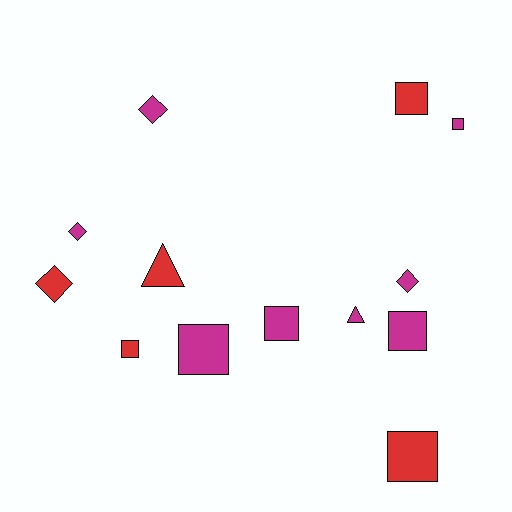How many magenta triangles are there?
There is 1 magenta triangle.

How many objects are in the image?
There are 13 objects.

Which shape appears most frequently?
Square, with 7 objects.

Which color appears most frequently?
Magenta, with 8 objects.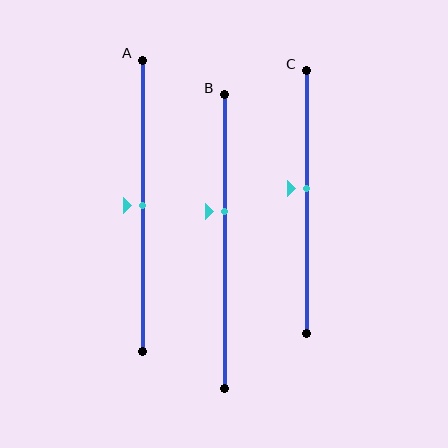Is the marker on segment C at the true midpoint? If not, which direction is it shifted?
No, the marker on segment C is shifted upward by about 5% of the segment length.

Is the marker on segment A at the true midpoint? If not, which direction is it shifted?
Yes, the marker on segment A is at the true midpoint.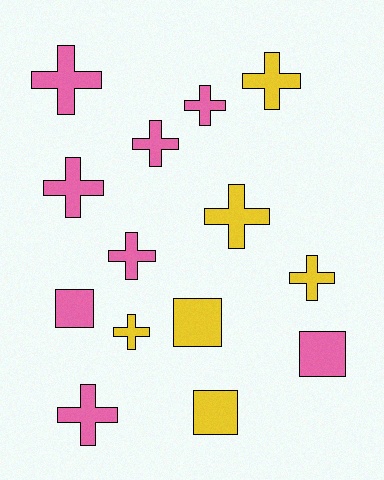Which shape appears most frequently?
Cross, with 10 objects.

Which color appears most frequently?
Pink, with 8 objects.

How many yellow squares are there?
There are 2 yellow squares.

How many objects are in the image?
There are 14 objects.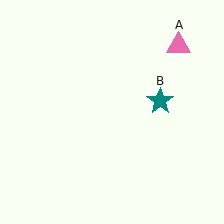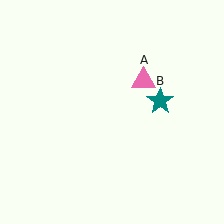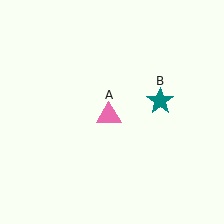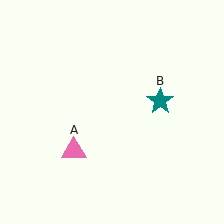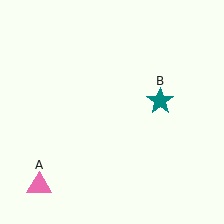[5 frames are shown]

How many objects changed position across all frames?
1 object changed position: pink triangle (object A).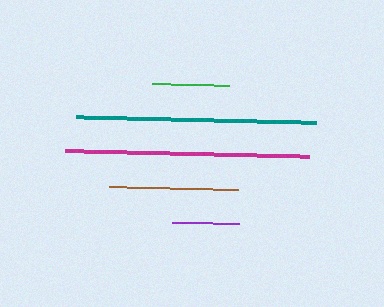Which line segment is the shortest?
The purple line is the shortest at approximately 67 pixels.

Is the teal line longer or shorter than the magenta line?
The magenta line is longer than the teal line.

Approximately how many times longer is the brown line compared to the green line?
The brown line is approximately 1.7 times the length of the green line.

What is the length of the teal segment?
The teal segment is approximately 240 pixels long.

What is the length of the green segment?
The green segment is approximately 78 pixels long.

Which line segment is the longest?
The magenta line is the longest at approximately 244 pixels.